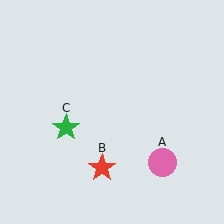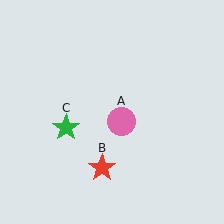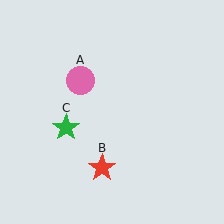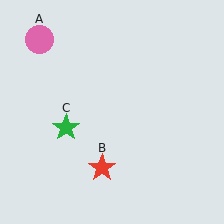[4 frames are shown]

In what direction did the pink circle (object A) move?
The pink circle (object A) moved up and to the left.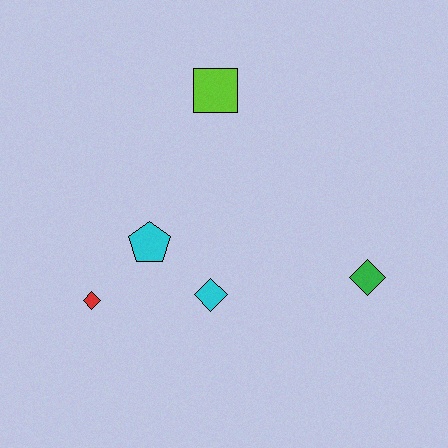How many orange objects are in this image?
There are no orange objects.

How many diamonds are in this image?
There are 3 diamonds.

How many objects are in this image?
There are 5 objects.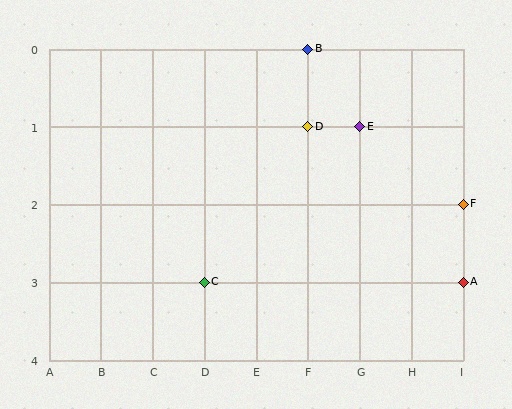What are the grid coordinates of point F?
Point F is at grid coordinates (I, 2).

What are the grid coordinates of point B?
Point B is at grid coordinates (F, 0).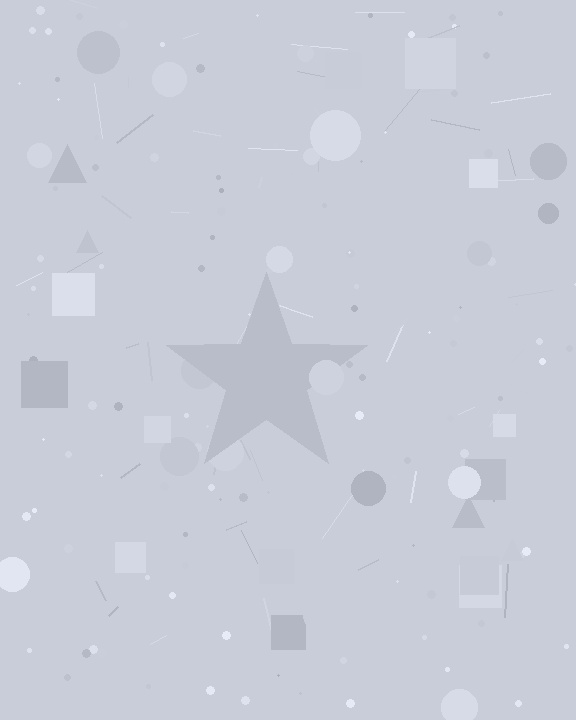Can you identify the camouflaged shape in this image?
The camouflaged shape is a star.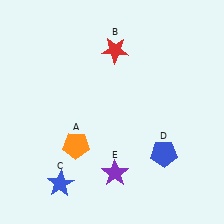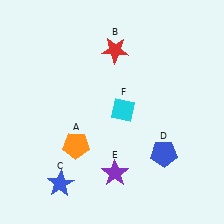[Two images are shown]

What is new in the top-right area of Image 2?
A cyan diamond (F) was added in the top-right area of Image 2.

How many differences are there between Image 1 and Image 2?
There is 1 difference between the two images.